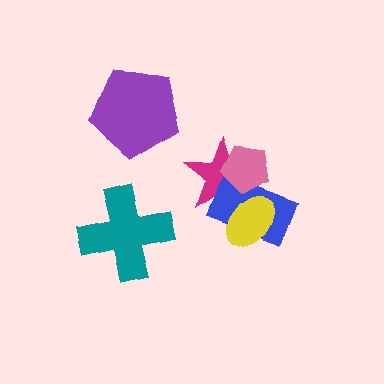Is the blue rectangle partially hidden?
Yes, it is partially covered by another shape.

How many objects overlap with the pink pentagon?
2 objects overlap with the pink pentagon.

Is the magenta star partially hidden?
Yes, it is partially covered by another shape.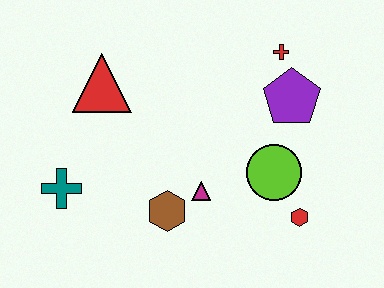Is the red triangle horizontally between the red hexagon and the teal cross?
Yes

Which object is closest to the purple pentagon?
The red cross is closest to the purple pentagon.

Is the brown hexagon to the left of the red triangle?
No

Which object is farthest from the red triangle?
The red hexagon is farthest from the red triangle.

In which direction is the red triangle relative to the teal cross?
The red triangle is above the teal cross.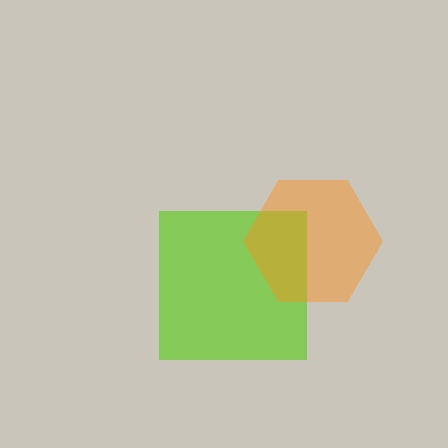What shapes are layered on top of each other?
The layered shapes are: a lime square, an orange hexagon.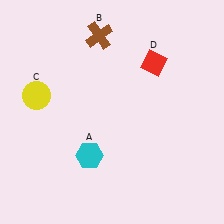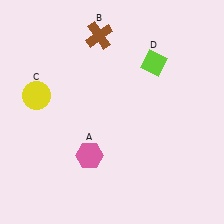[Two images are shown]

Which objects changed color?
A changed from cyan to pink. D changed from red to lime.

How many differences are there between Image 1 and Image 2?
There are 2 differences between the two images.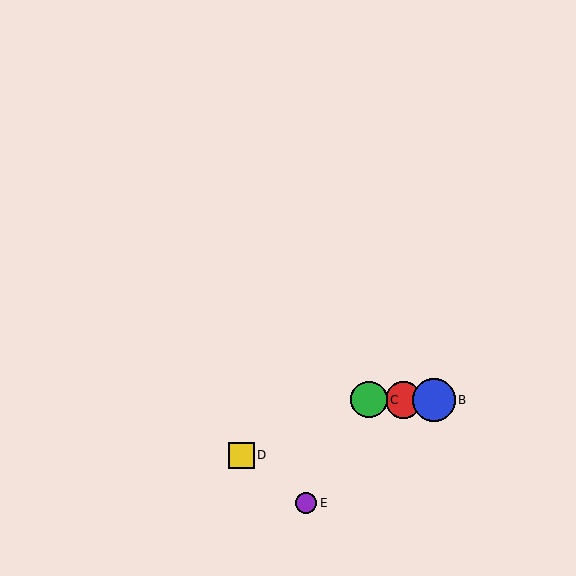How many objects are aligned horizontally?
3 objects (A, B, C) are aligned horizontally.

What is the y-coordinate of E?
Object E is at y≈503.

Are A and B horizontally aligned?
Yes, both are at y≈400.